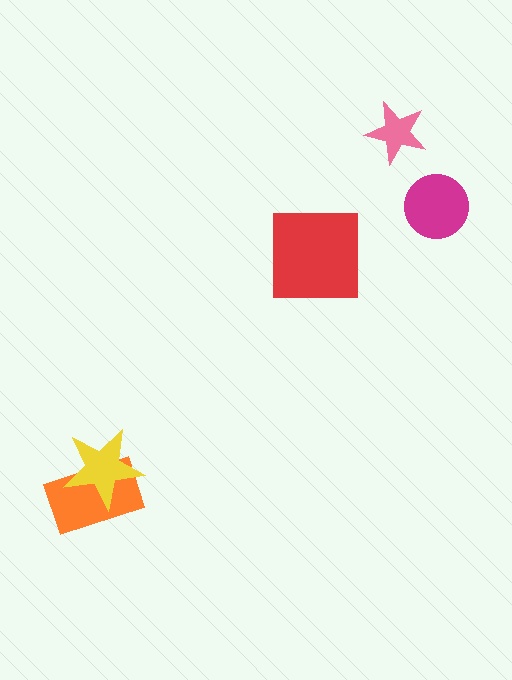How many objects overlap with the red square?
0 objects overlap with the red square.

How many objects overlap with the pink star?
0 objects overlap with the pink star.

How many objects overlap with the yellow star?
1 object overlaps with the yellow star.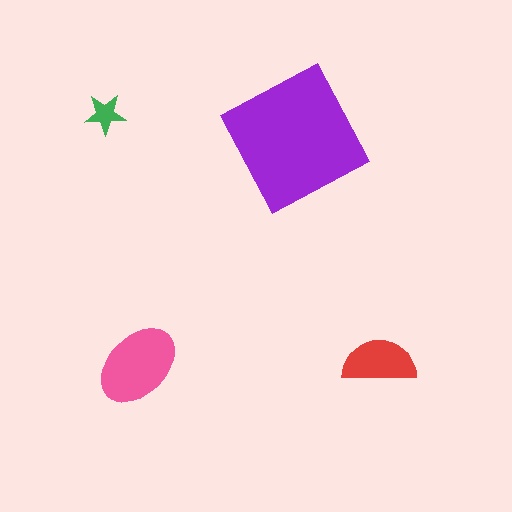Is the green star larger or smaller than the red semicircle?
Smaller.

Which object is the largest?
The purple square.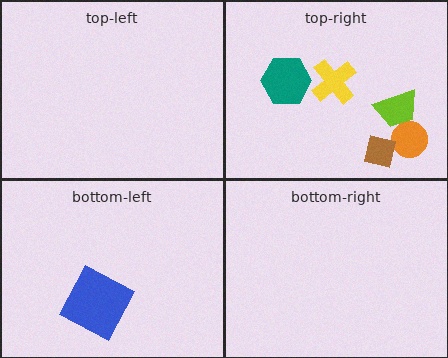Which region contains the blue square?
The bottom-left region.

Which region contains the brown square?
The top-right region.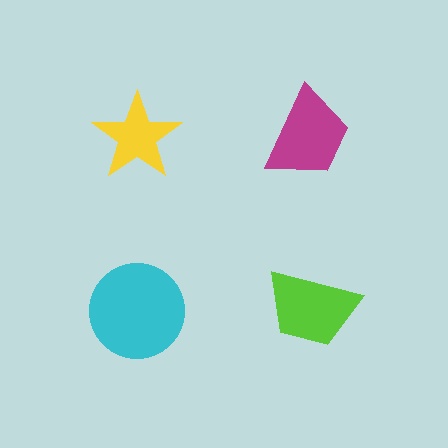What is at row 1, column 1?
A yellow star.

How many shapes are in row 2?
2 shapes.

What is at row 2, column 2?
A lime trapezoid.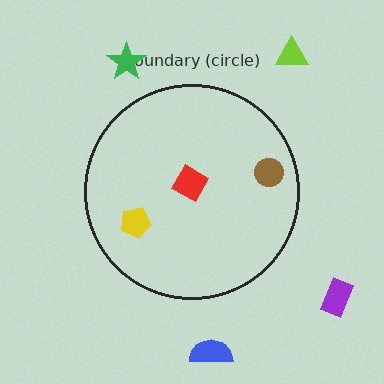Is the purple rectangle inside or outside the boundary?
Outside.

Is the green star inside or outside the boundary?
Outside.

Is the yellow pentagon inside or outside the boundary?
Inside.